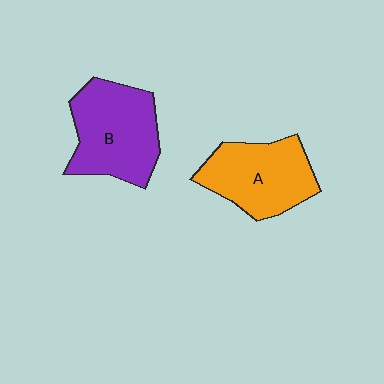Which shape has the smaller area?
Shape A (orange).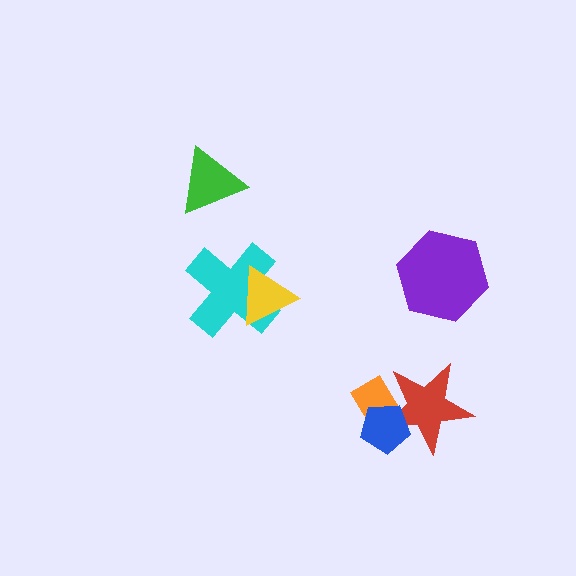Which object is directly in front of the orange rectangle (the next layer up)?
The red star is directly in front of the orange rectangle.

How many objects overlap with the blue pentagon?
2 objects overlap with the blue pentagon.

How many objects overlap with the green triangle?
0 objects overlap with the green triangle.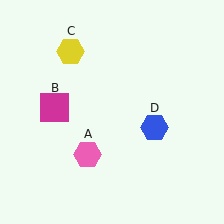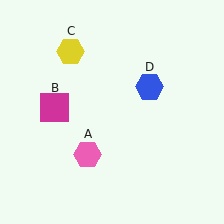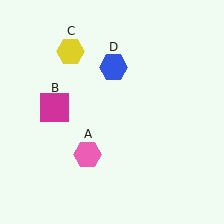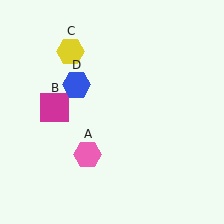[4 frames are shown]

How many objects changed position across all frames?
1 object changed position: blue hexagon (object D).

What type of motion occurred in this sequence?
The blue hexagon (object D) rotated counterclockwise around the center of the scene.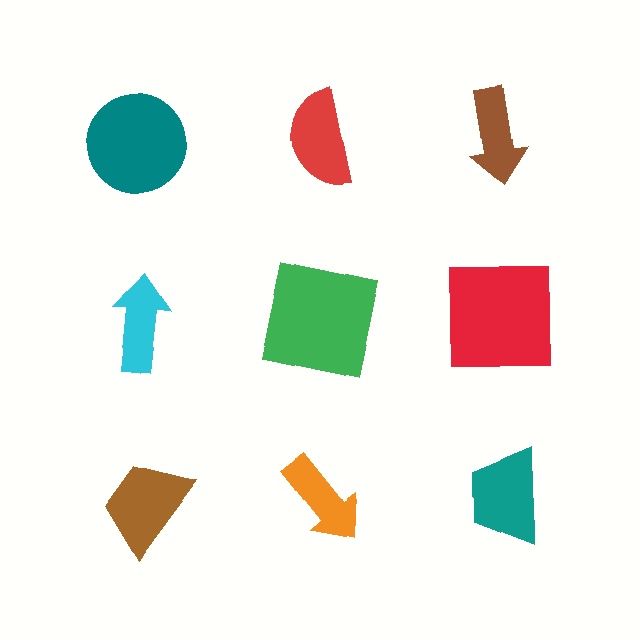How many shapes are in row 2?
3 shapes.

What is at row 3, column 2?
An orange arrow.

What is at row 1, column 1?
A teal circle.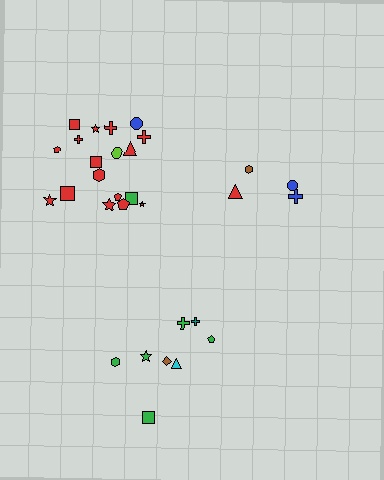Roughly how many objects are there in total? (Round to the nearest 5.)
Roughly 30 objects in total.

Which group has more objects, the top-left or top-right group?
The top-left group.